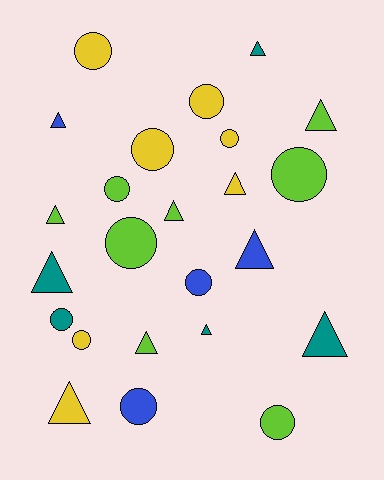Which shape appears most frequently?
Triangle, with 12 objects.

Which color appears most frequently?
Lime, with 8 objects.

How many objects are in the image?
There are 24 objects.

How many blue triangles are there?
There are 2 blue triangles.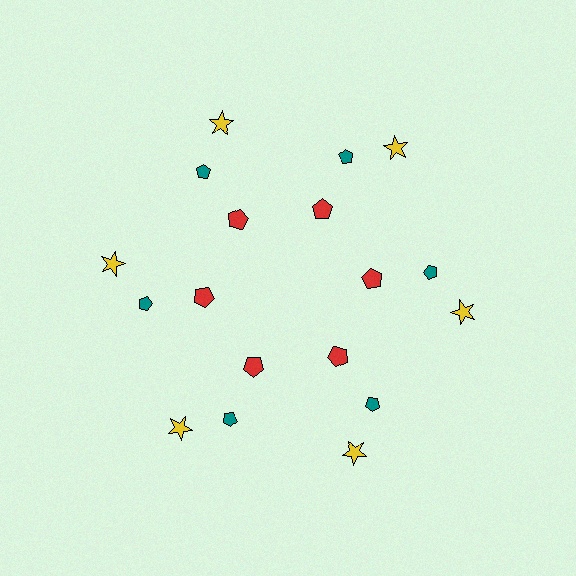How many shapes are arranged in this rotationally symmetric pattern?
There are 18 shapes, arranged in 6 groups of 3.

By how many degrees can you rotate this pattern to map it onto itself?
The pattern maps onto itself every 60 degrees of rotation.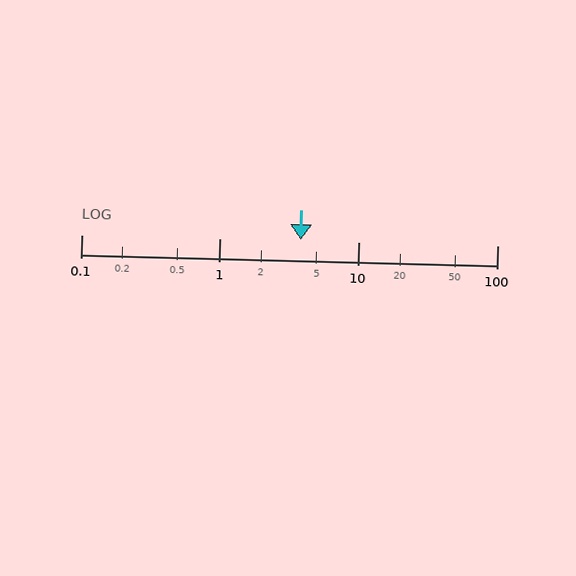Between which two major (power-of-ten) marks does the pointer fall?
The pointer is between 1 and 10.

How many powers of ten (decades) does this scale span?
The scale spans 3 decades, from 0.1 to 100.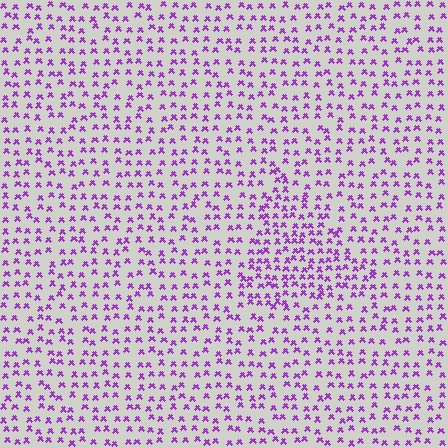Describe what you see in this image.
The image contains small purple elements arranged at two different densities. A triangle-shaped region is visible where the elements are more densely packed than the surrounding area.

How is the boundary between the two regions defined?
The boundary is defined by a change in element density (approximately 1.6x ratio). All elements are the same color, size, and shape.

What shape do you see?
I see a triangle.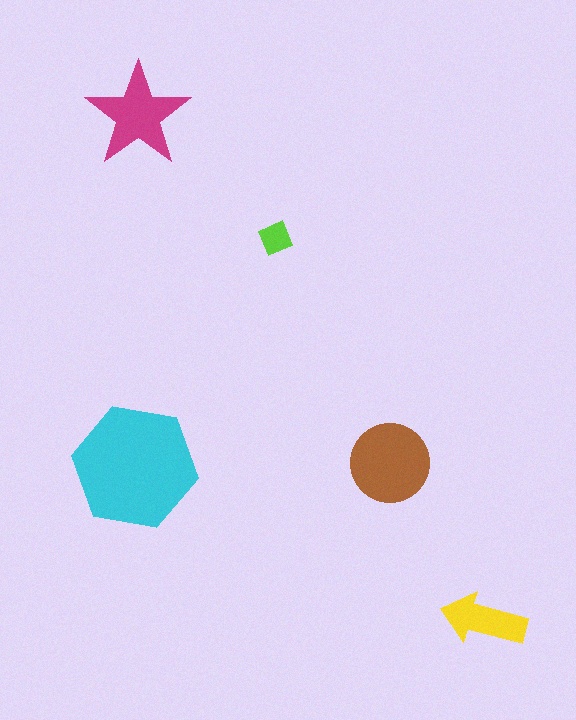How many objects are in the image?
There are 5 objects in the image.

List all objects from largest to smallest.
The cyan hexagon, the brown circle, the magenta star, the yellow arrow, the lime diamond.